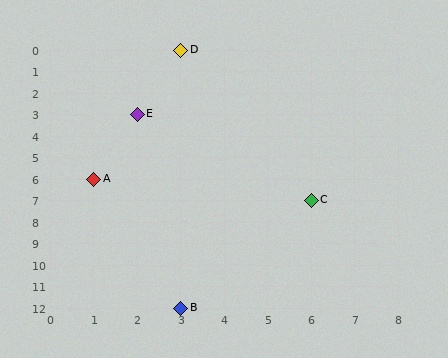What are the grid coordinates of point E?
Point E is at grid coordinates (2, 3).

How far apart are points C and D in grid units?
Points C and D are 3 columns and 7 rows apart (about 7.6 grid units diagonally).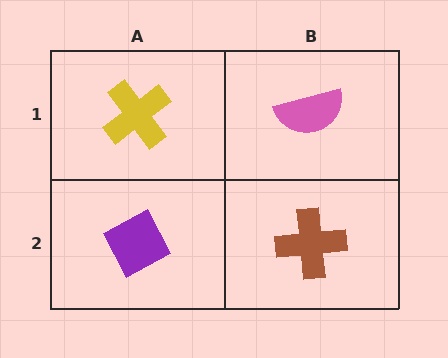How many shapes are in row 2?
2 shapes.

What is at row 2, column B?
A brown cross.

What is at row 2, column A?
A purple diamond.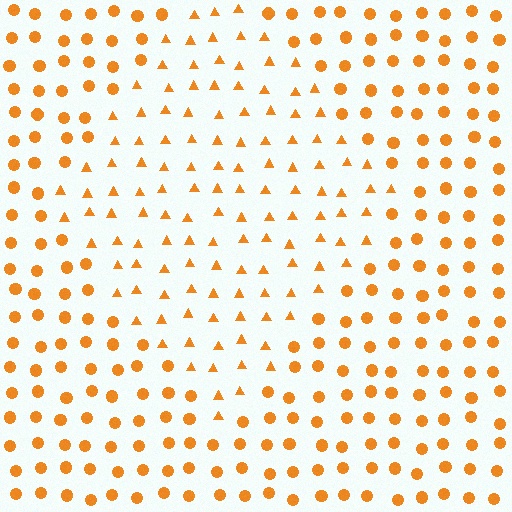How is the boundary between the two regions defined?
The boundary is defined by a change in element shape: triangles inside vs. circles outside. All elements share the same color and spacing.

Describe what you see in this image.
The image is filled with small orange elements arranged in a uniform grid. A diamond-shaped region contains triangles, while the surrounding area contains circles. The boundary is defined purely by the change in element shape.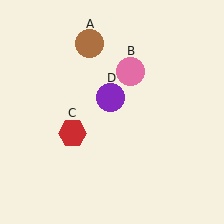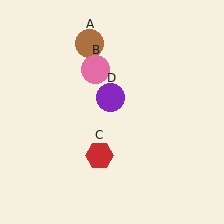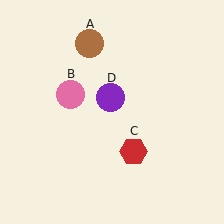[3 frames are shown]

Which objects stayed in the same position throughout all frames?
Brown circle (object A) and purple circle (object D) remained stationary.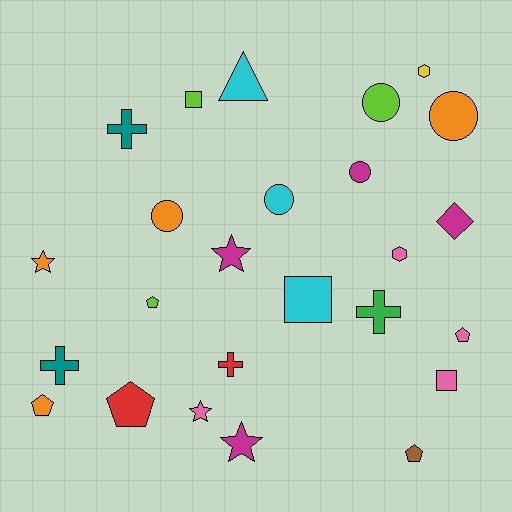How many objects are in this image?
There are 25 objects.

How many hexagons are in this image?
There are 2 hexagons.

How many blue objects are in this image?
There are no blue objects.